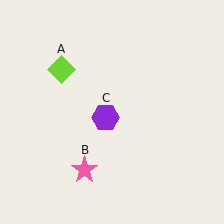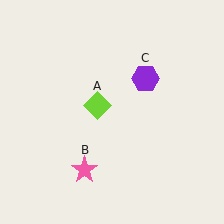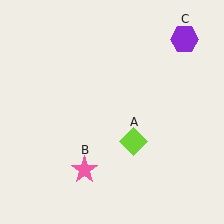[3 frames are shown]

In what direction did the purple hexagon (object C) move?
The purple hexagon (object C) moved up and to the right.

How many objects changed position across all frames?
2 objects changed position: lime diamond (object A), purple hexagon (object C).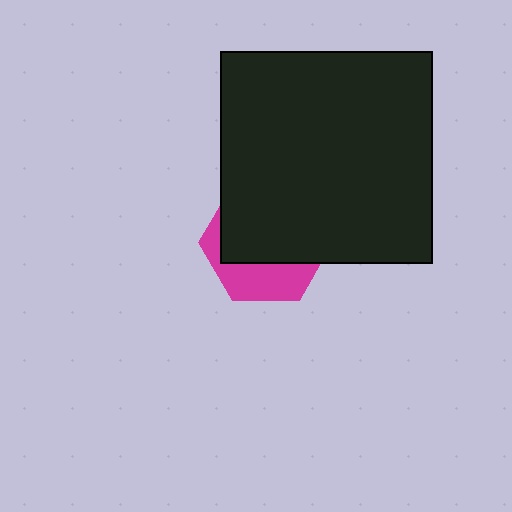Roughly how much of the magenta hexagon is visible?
A small part of it is visible (roughly 35%).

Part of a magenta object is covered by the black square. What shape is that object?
It is a hexagon.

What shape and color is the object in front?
The object in front is a black square.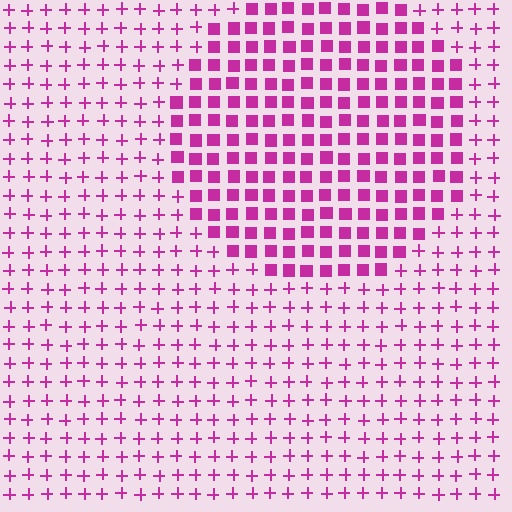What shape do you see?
I see a circle.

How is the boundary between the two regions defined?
The boundary is defined by a change in element shape: squares inside vs. plus signs outside. All elements share the same color and spacing.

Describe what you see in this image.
The image is filled with small magenta elements arranged in a uniform grid. A circle-shaped region contains squares, while the surrounding area contains plus signs. The boundary is defined purely by the change in element shape.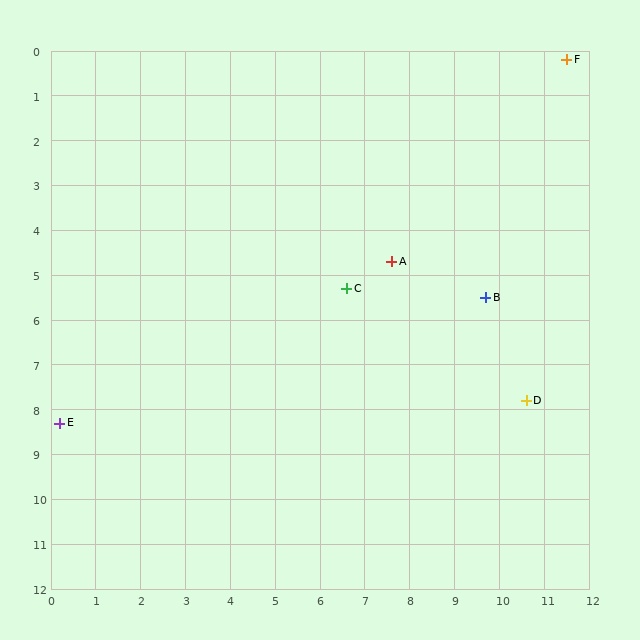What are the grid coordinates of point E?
Point E is at approximately (0.2, 8.3).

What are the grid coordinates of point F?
Point F is at approximately (11.5, 0.2).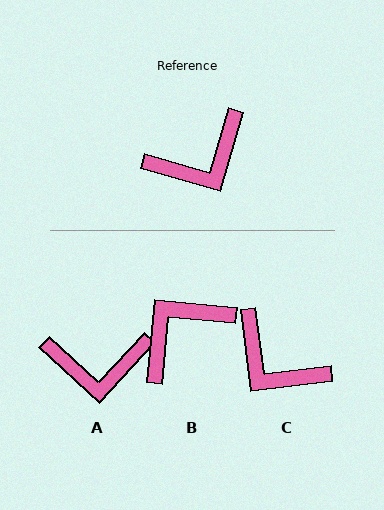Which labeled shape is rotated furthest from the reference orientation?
B, about 169 degrees away.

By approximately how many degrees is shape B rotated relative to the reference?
Approximately 169 degrees clockwise.